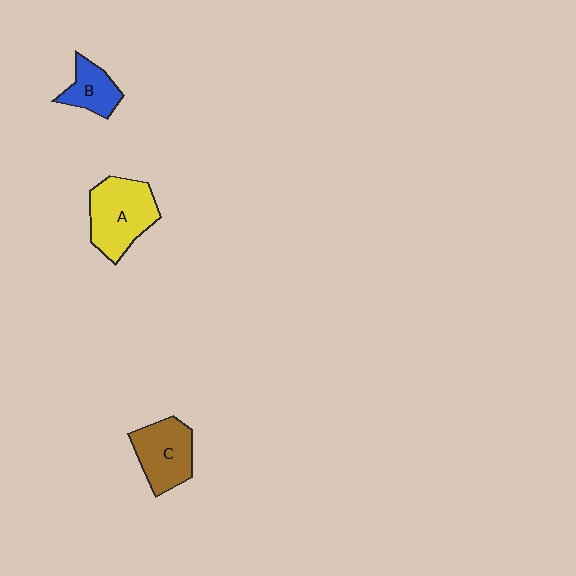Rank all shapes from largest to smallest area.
From largest to smallest: A (yellow), C (brown), B (blue).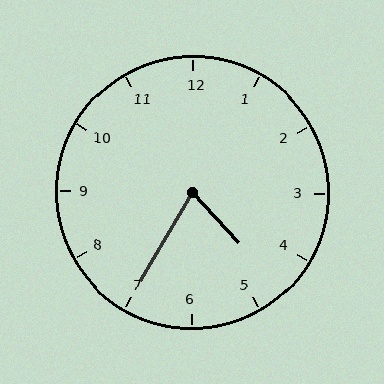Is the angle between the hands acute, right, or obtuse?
It is acute.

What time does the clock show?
4:35.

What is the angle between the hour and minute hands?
Approximately 72 degrees.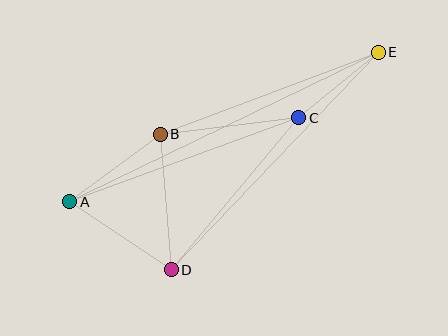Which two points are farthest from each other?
Points A and E are farthest from each other.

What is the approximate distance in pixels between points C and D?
The distance between C and D is approximately 199 pixels.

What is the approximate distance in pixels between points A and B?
The distance between A and B is approximately 113 pixels.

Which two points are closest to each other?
Points C and E are closest to each other.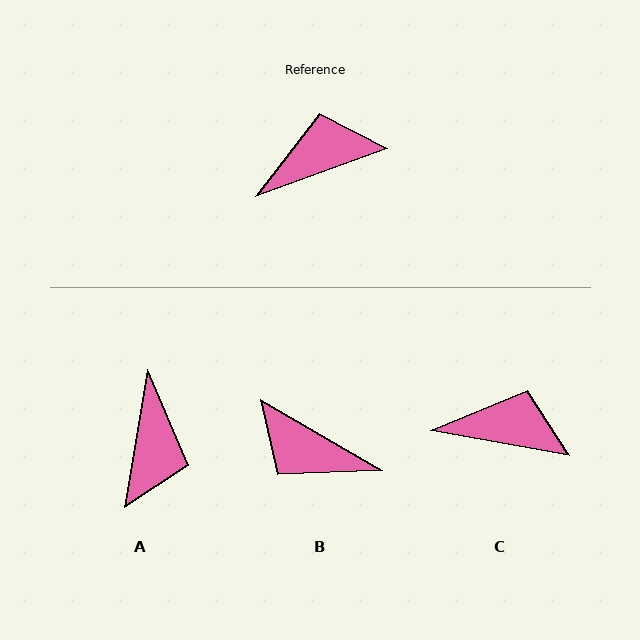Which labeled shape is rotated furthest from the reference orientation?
B, about 130 degrees away.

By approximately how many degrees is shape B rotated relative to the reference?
Approximately 130 degrees counter-clockwise.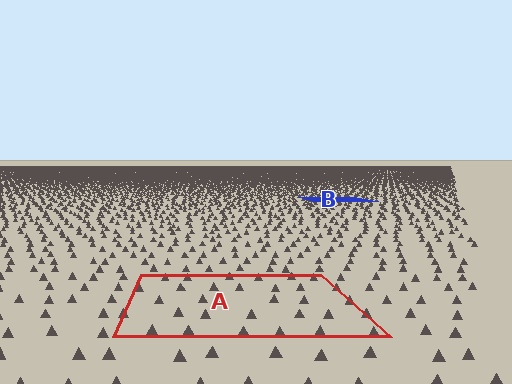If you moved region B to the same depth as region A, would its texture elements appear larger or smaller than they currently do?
They would appear larger. At a closer depth, the same texture elements are projected at a bigger on-screen size.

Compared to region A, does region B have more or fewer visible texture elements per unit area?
Region B has more texture elements per unit area — they are packed more densely because it is farther away.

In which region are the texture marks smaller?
The texture marks are smaller in region B, because it is farther away.